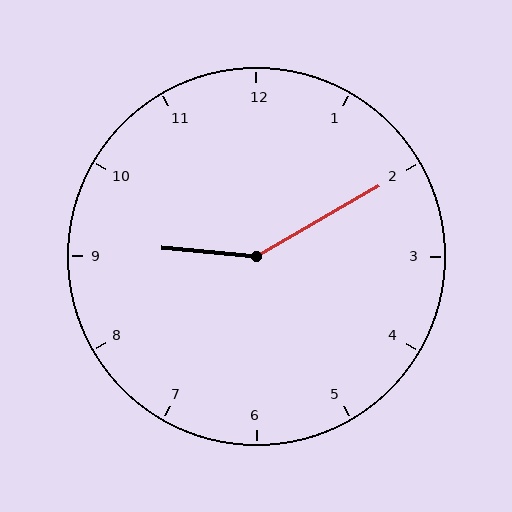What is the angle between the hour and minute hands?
Approximately 145 degrees.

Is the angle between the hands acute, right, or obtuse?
It is obtuse.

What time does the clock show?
9:10.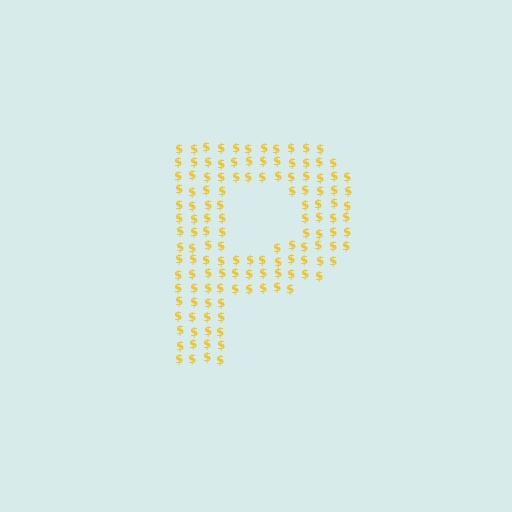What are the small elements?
The small elements are dollar signs.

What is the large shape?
The large shape is the letter P.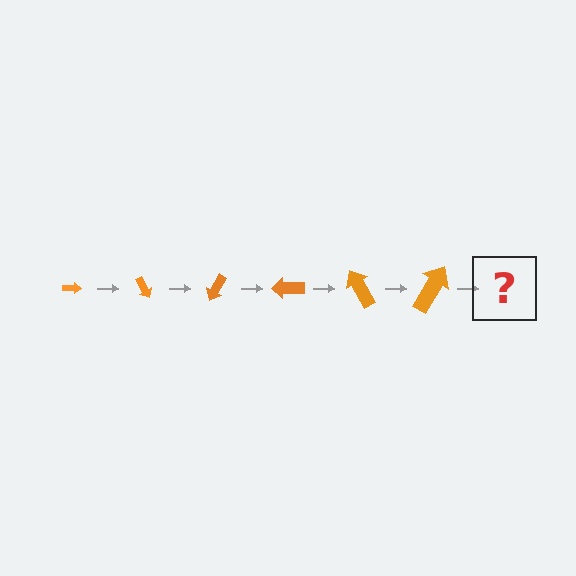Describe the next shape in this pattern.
It should be an arrow, larger than the previous one and rotated 360 degrees from the start.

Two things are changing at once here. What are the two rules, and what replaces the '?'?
The two rules are that the arrow grows larger each step and it rotates 60 degrees each step. The '?' should be an arrow, larger than the previous one and rotated 360 degrees from the start.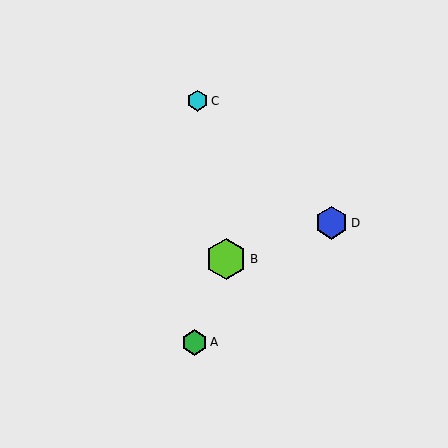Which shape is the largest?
The lime hexagon (labeled B) is the largest.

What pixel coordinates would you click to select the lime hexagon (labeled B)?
Click at (226, 259) to select the lime hexagon B.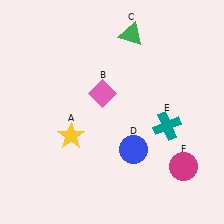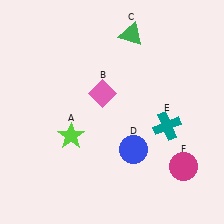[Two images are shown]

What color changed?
The star (A) changed from yellow in Image 1 to lime in Image 2.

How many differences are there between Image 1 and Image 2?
There is 1 difference between the two images.